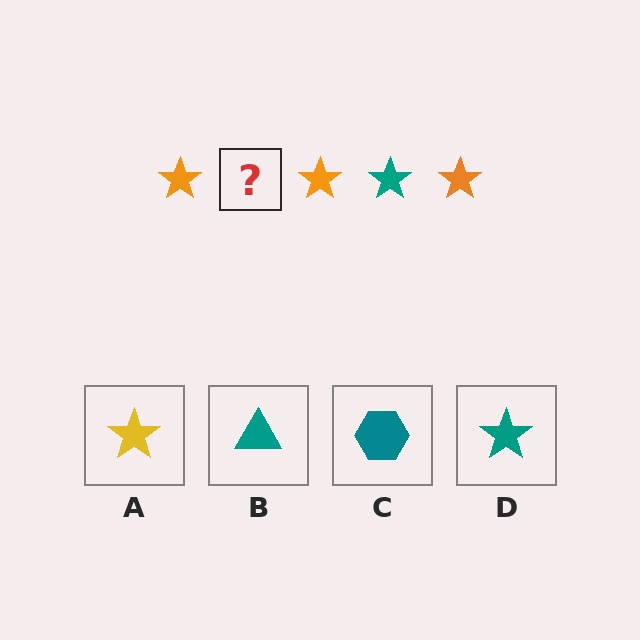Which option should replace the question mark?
Option D.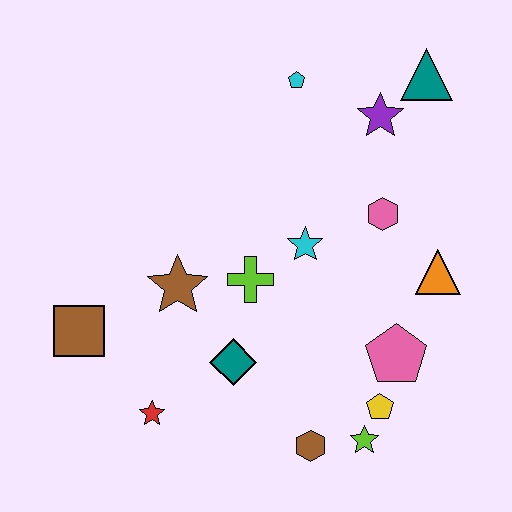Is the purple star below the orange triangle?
No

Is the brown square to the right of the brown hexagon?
No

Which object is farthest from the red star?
The teal triangle is farthest from the red star.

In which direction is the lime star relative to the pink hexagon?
The lime star is below the pink hexagon.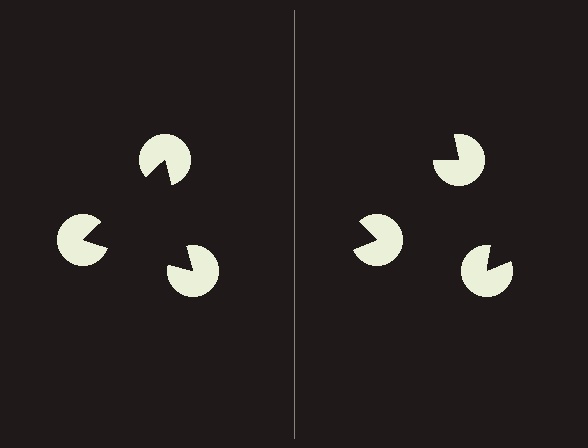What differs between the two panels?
The pac-man discs are positioned identically on both sides; only the wedge orientations differ. On the left they align to a triangle; on the right they are misaligned.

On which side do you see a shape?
An illusory triangle appears on the left side. On the right side the wedge cuts are rotated, so no coherent shape forms.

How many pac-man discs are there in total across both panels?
6 — 3 on each side.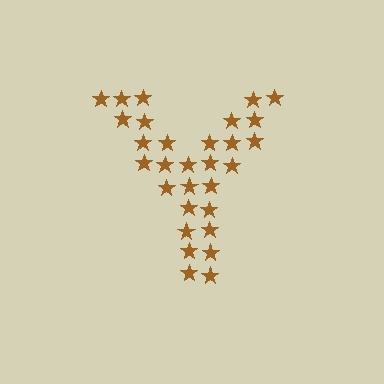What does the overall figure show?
The overall figure shows the letter Y.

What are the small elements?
The small elements are stars.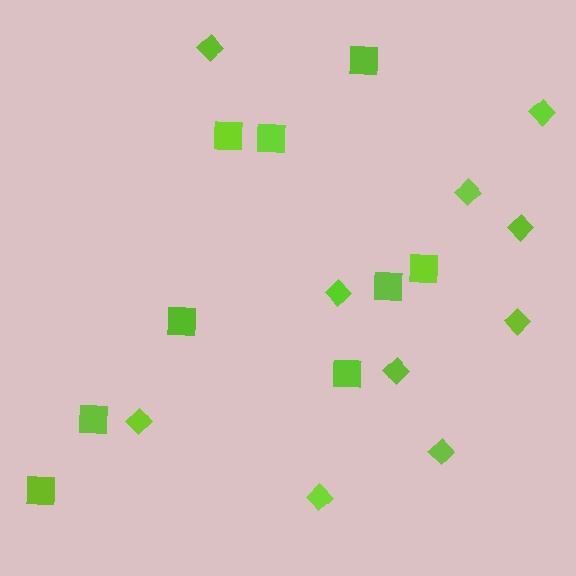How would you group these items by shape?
There are 2 groups: one group of diamonds (10) and one group of squares (9).